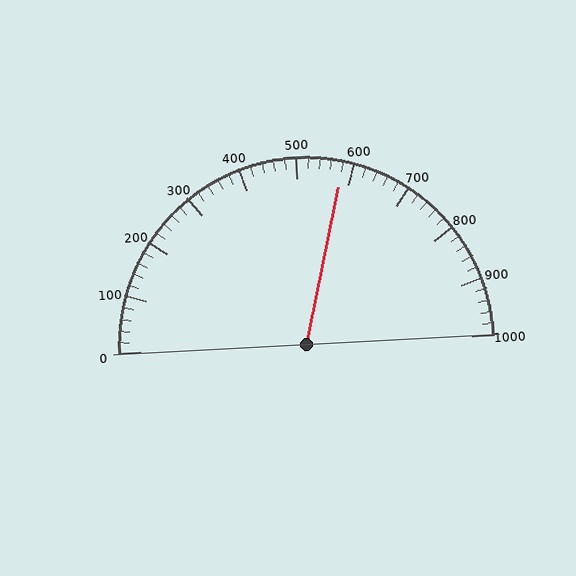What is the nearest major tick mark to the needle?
The nearest major tick mark is 600.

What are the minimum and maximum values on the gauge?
The gauge ranges from 0 to 1000.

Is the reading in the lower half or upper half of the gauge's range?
The reading is in the upper half of the range (0 to 1000).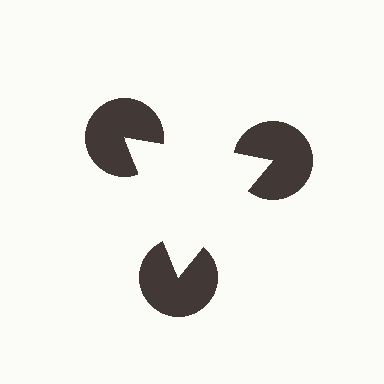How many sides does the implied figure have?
3 sides.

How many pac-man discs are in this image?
There are 3 — one at each vertex of the illusory triangle.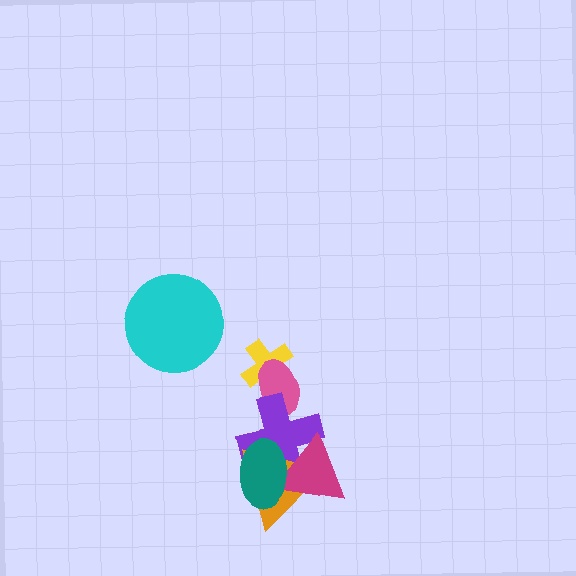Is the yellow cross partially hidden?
Yes, it is partially covered by another shape.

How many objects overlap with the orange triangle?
3 objects overlap with the orange triangle.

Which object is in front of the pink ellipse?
The purple cross is in front of the pink ellipse.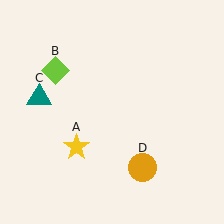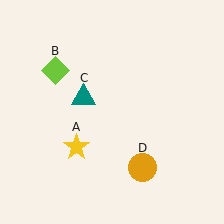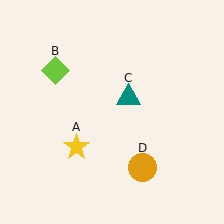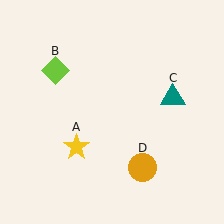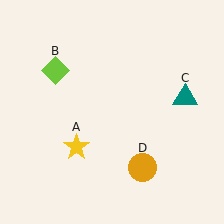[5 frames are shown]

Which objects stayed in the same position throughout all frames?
Yellow star (object A) and lime diamond (object B) and orange circle (object D) remained stationary.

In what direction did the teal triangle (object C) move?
The teal triangle (object C) moved right.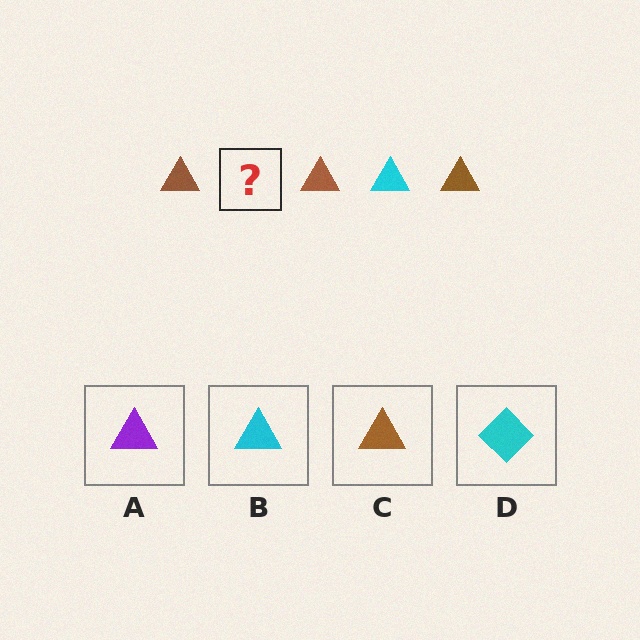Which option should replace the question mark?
Option B.